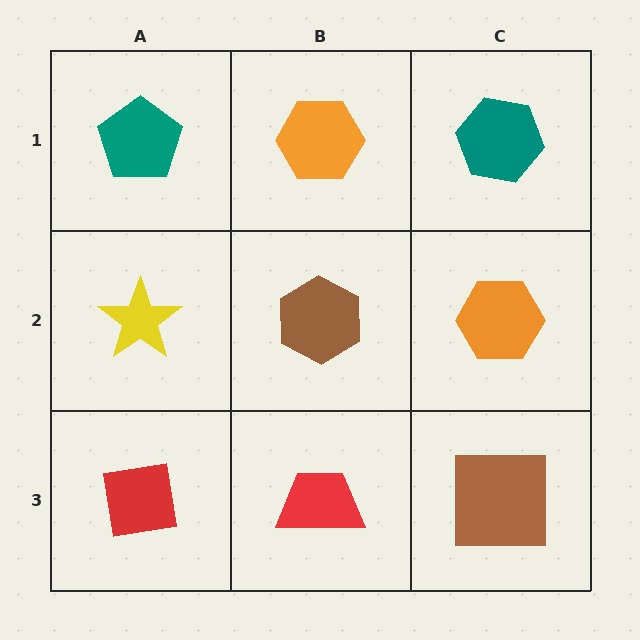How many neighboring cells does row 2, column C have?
3.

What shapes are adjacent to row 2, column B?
An orange hexagon (row 1, column B), a red trapezoid (row 3, column B), a yellow star (row 2, column A), an orange hexagon (row 2, column C).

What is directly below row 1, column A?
A yellow star.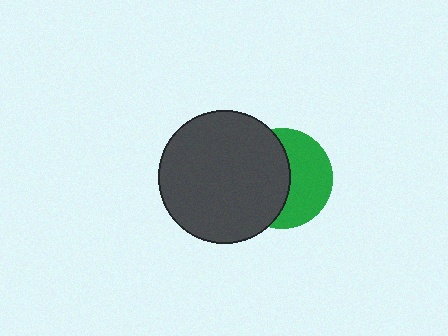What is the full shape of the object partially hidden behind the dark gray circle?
The partially hidden object is a green circle.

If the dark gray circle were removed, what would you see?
You would see the complete green circle.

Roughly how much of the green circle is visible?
About half of it is visible (roughly 47%).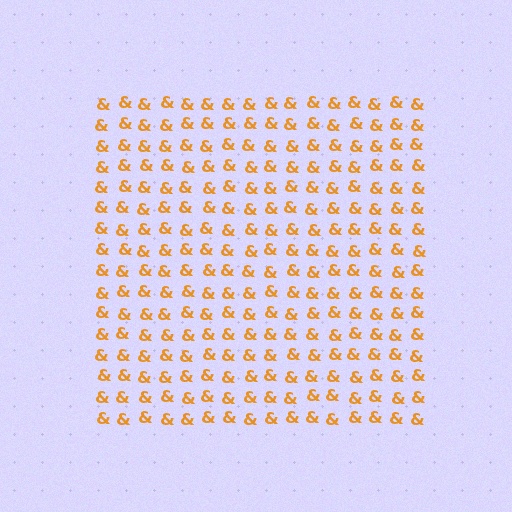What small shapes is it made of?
It is made of small ampersands.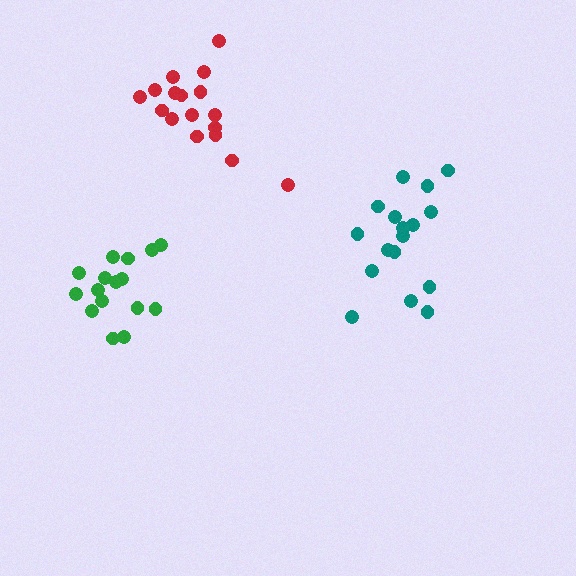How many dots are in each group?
Group 1: 17 dots, Group 2: 17 dots, Group 3: 16 dots (50 total).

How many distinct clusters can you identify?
There are 3 distinct clusters.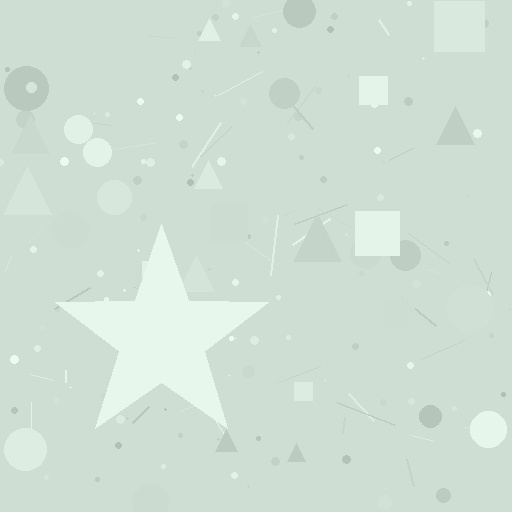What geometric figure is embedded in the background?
A star is embedded in the background.